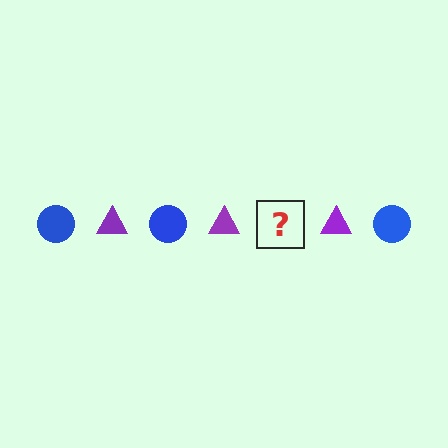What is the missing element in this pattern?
The missing element is a blue circle.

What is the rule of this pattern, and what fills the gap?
The rule is that the pattern alternates between blue circle and purple triangle. The gap should be filled with a blue circle.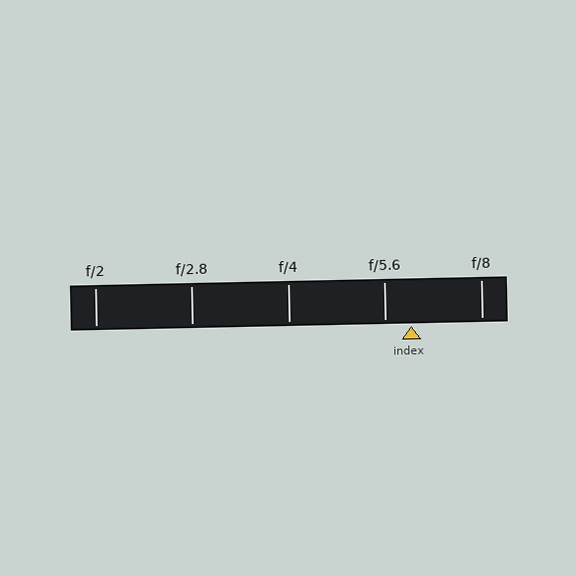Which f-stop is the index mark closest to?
The index mark is closest to f/5.6.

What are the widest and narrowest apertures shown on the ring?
The widest aperture shown is f/2 and the narrowest is f/8.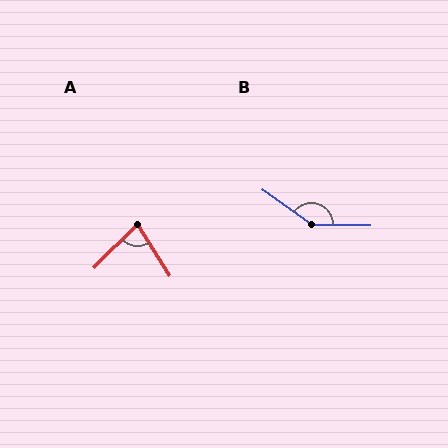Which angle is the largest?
B, at approximately 145 degrees.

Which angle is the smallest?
A, at approximately 77 degrees.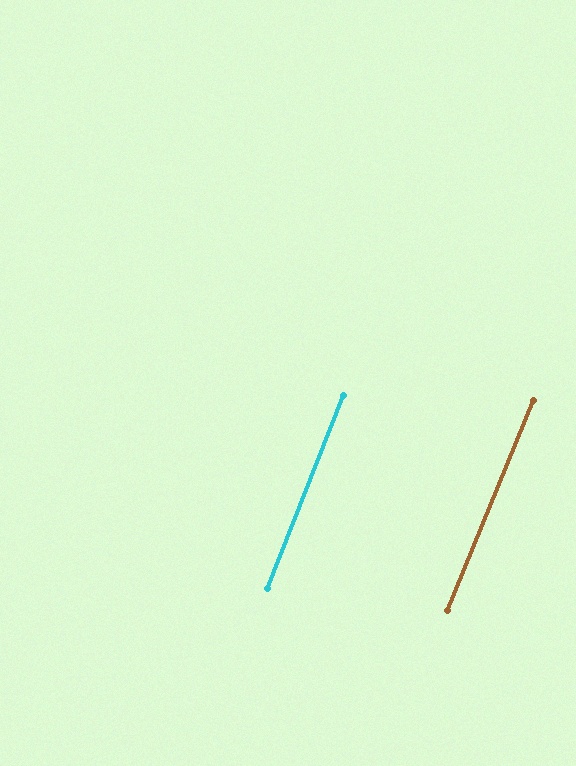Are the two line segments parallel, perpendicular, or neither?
Parallel — their directions differ by only 0.5°.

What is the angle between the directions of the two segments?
Approximately 1 degree.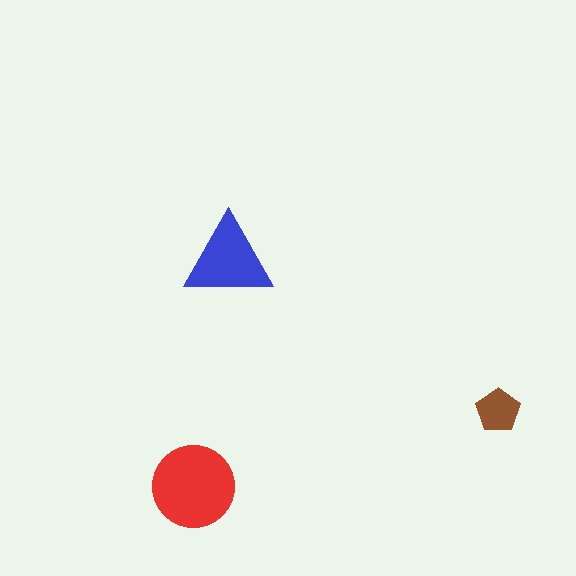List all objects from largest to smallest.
The red circle, the blue triangle, the brown pentagon.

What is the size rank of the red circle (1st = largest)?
1st.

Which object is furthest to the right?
The brown pentagon is rightmost.